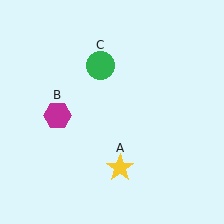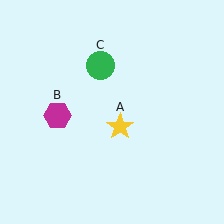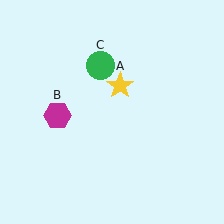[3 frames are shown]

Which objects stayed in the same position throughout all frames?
Magenta hexagon (object B) and green circle (object C) remained stationary.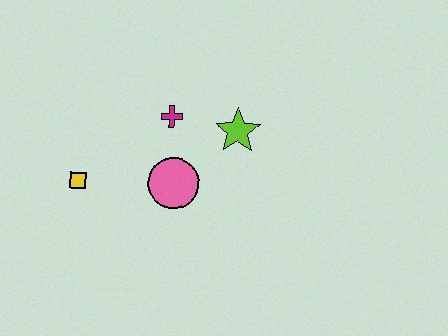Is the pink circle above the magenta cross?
No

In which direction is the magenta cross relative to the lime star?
The magenta cross is to the left of the lime star.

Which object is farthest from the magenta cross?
The yellow square is farthest from the magenta cross.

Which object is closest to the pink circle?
The magenta cross is closest to the pink circle.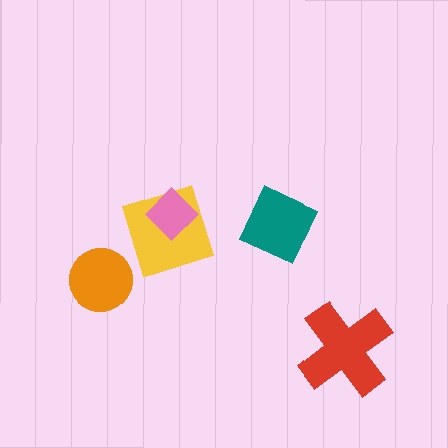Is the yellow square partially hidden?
Yes, it is partially covered by another shape.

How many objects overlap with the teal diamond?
0 objects overlap with the teal diamond.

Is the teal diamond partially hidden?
No, no other shape covers it.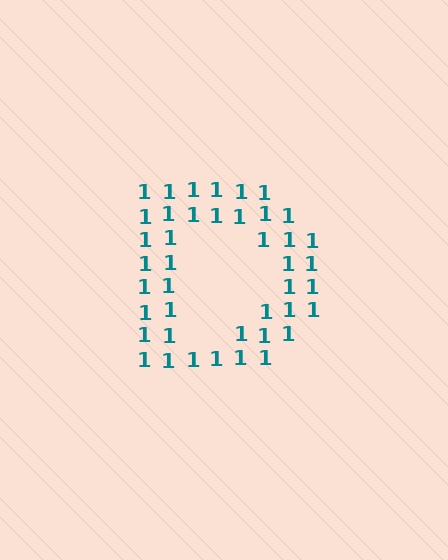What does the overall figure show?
The overall figure shows the letter D.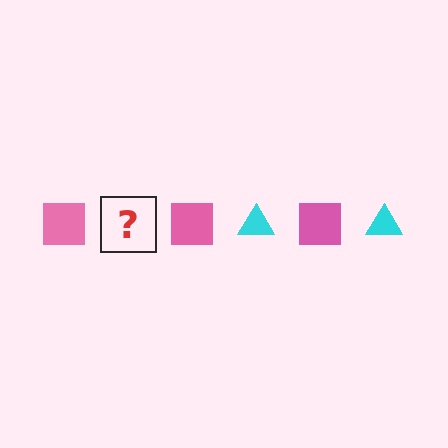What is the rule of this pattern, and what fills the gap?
The rule is that the pattern alternates between pink square and cyan triangle. The gap should be filled with a cyan triangle.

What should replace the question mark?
The question mark should be replaced with a cyan triangle.